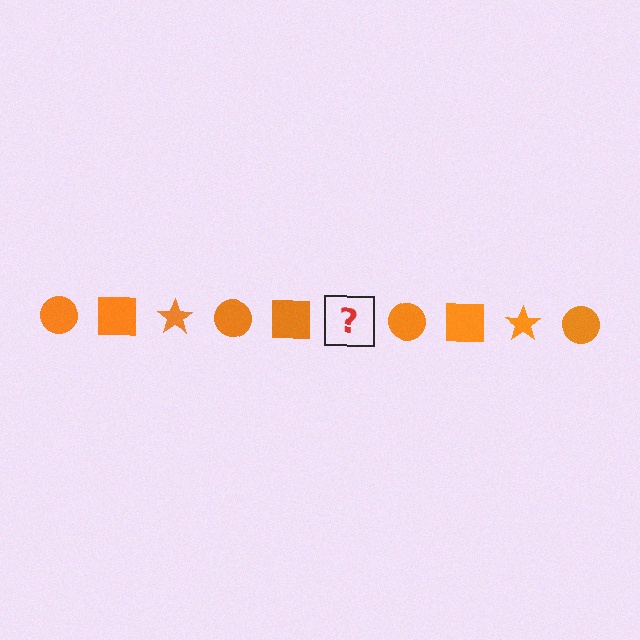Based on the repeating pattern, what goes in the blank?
The blank should be an orange star.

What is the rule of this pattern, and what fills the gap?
The rule is that the pattern cycles through circle, square, star shapes in orange. The gap should be filled with an orange star.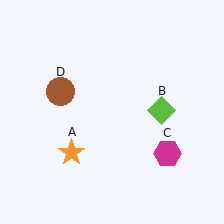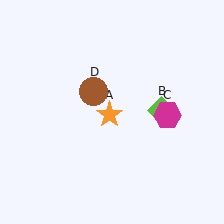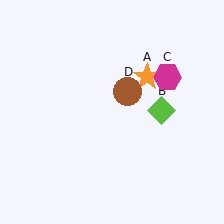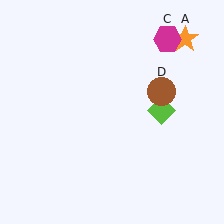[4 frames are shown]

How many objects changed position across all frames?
3 objects changed position: orange star (object A), magenta hexagon (object C), brown circle (object D).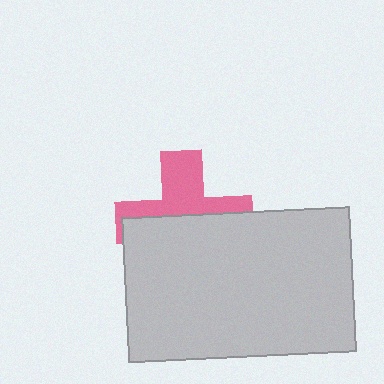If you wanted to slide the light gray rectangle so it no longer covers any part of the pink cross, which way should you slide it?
Slide it down — that is the most direct way to separate the two shapes.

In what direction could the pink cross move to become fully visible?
The pink cross could move up. That would shift it out from behind the light gray rectangle entirely.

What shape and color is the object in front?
The object in front is a light gray rectangle.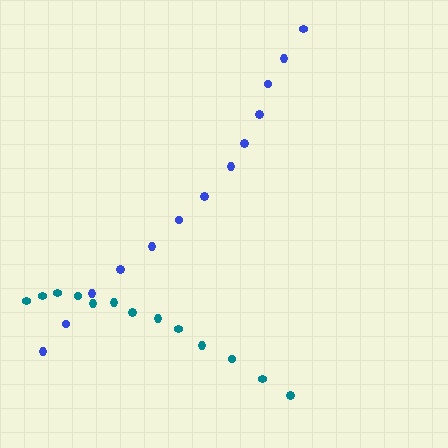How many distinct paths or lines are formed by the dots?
There are 2 distinct paths.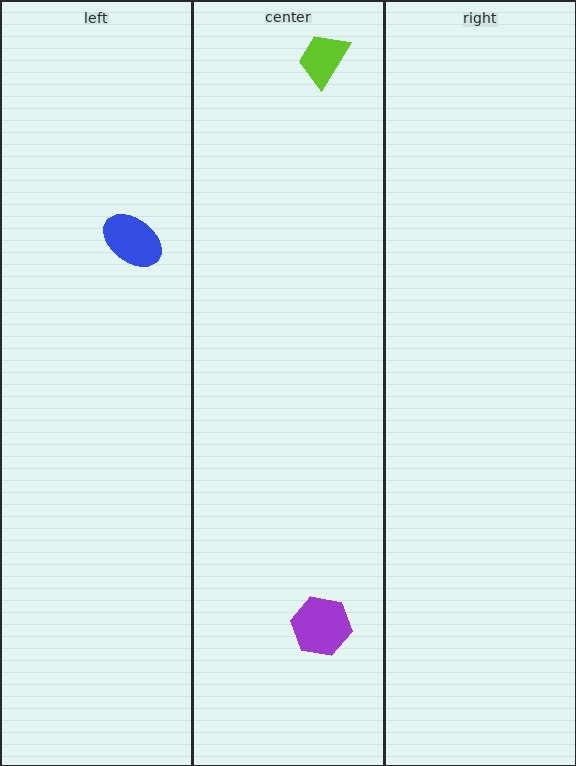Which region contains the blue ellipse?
The left region.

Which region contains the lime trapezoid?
The center region.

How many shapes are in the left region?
1.